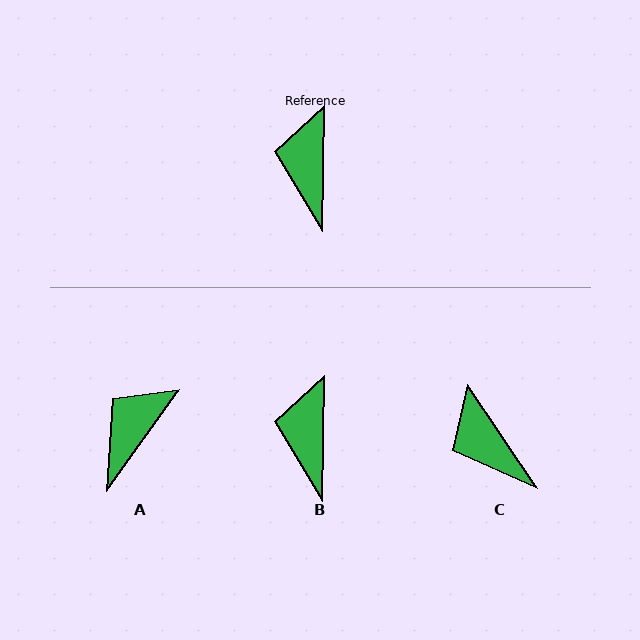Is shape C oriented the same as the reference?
No, it is off by about 35 degrees.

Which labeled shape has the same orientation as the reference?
B.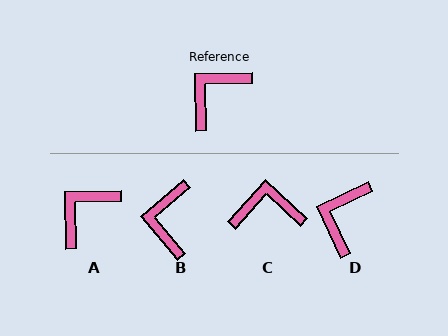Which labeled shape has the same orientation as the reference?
A.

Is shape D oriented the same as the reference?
No, it is off by about 24 degrees.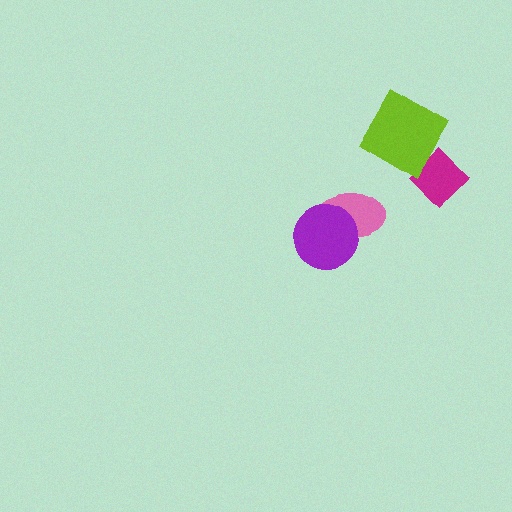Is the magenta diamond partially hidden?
Yes, it is partially covered by another shape.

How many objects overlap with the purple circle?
1 object overlaps with the purple circle.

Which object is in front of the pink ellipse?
The purple circle is in front of the pink ellipse.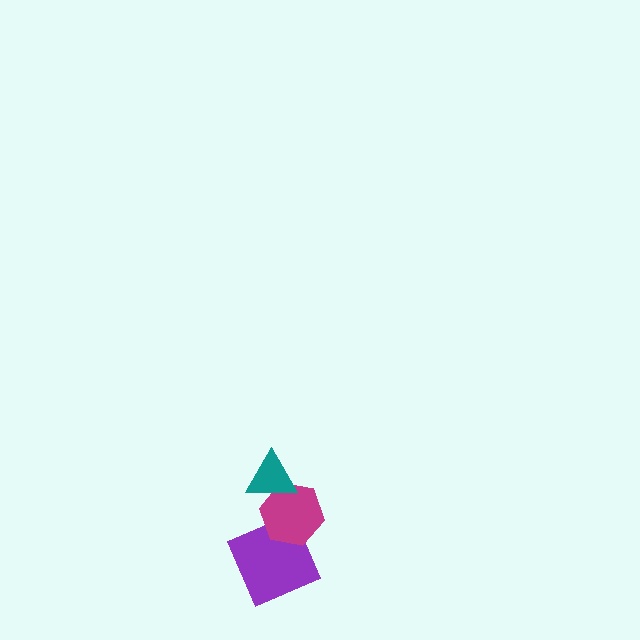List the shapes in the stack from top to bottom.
From top to bottom: the teal triangle, the magenta hexagon, the purple square.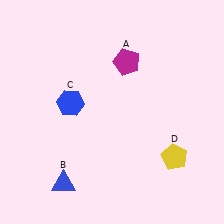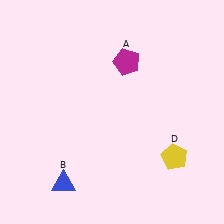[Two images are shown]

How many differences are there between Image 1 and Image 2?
There is 1 difference between the two images.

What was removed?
The blue hexagon (C) was removed in Image 2.